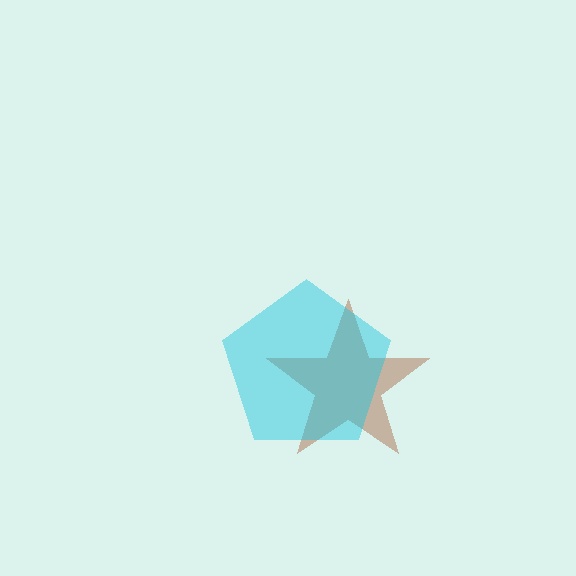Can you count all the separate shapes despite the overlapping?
Yes, there are 2 separate shapes.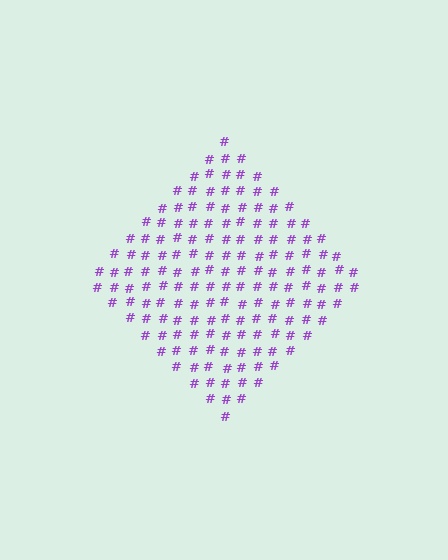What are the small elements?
The small elements are hash symbols.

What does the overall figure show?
The overall figure shows a diamond.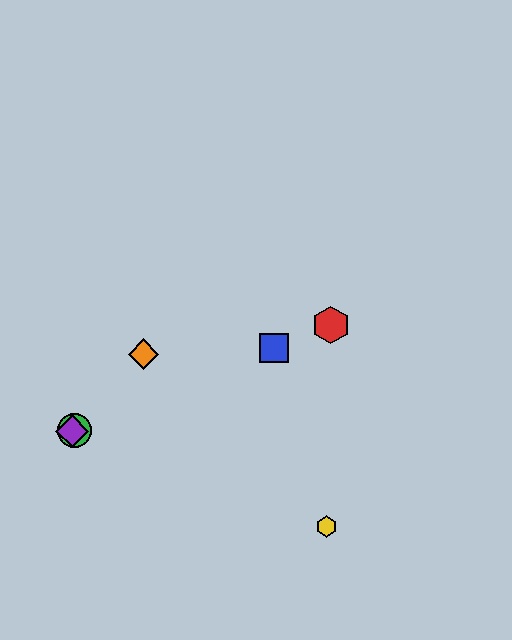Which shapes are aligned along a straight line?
The red hexagon, the blue square, the green circle, the purple diamond are aligned along a straight line.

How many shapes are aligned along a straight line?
4 shapes (the red hexagon, the blue square, the green circle, the purple diamond) are aligned along a straight line.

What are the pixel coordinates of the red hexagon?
The red hexagon is at (331, 325).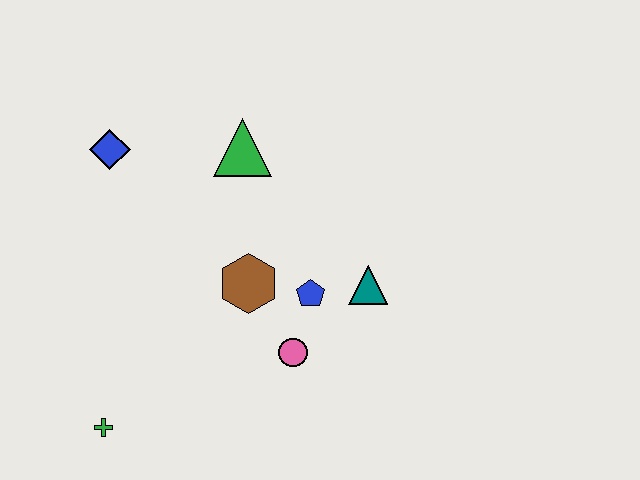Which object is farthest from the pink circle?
The blue diamond is farthest from the pink circle.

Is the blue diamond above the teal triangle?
Yes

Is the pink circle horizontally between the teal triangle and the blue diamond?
Yes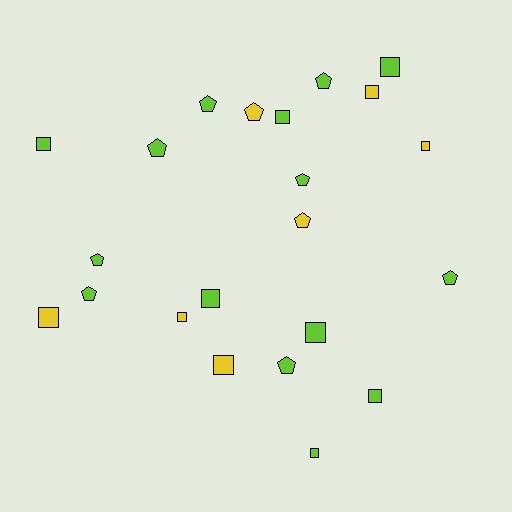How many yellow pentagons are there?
There are 2 yellow pentagons.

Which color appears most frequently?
Lime, with 15 objects.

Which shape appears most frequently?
Square, with 12 objects.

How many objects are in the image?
There are 22 objects.